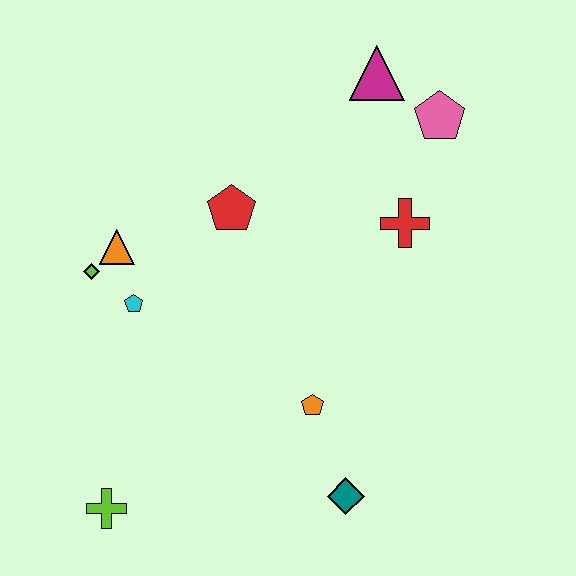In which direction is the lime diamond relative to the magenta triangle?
The lime diamond is to the left of the magenta triangle.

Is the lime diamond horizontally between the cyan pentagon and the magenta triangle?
No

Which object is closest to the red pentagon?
The orange triangle is closest to the red pentagon.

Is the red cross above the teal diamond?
Yes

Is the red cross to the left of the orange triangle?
No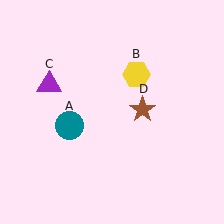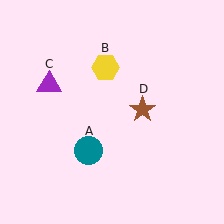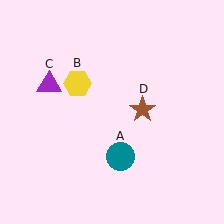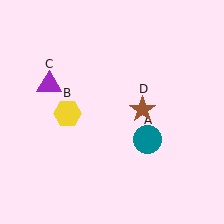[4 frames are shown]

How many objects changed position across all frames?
2 objects changed position: teal circle (object A), yellow hexagon (object B).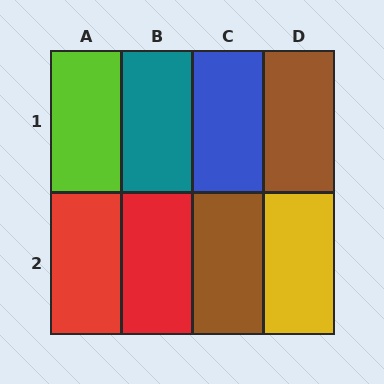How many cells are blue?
1 cell is blue.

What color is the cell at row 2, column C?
Brown.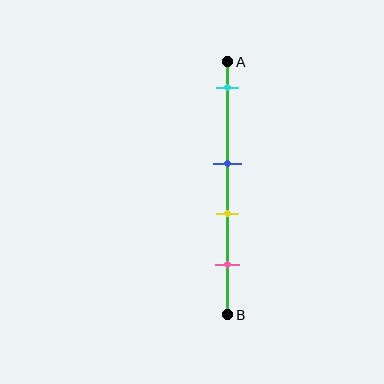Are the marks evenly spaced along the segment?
No, the marks are not evenly spaced.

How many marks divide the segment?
There are 4 marks dividing the segment.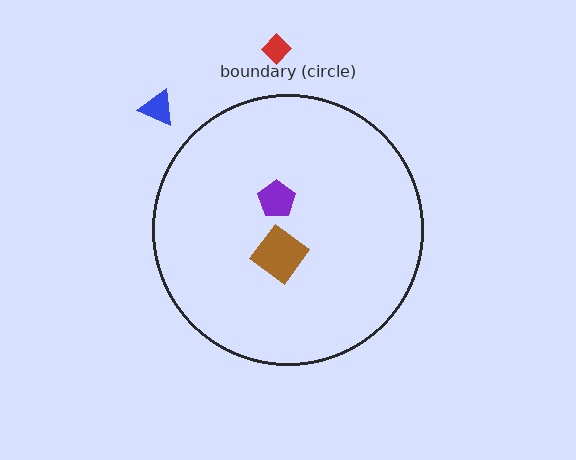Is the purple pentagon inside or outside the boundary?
Inside.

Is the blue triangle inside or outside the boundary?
Outside.